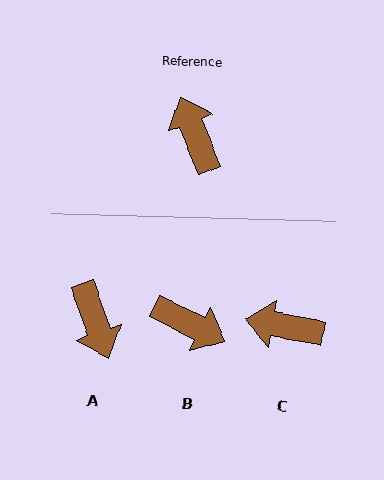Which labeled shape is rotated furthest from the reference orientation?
A, about 178 degrees away.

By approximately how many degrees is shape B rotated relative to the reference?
Approximately 138 degrees clockwise.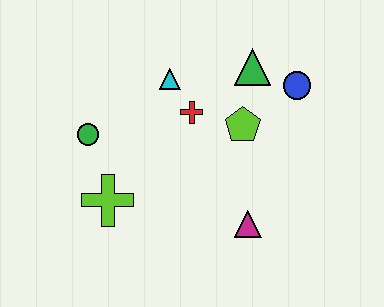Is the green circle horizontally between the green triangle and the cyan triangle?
No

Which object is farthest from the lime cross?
The blue circle is farthest from the lime cross.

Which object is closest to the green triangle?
The blue circle is closest to the green triangle.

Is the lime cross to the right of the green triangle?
No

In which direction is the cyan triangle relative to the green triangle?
The cyan triangle is to the left of the green triangle.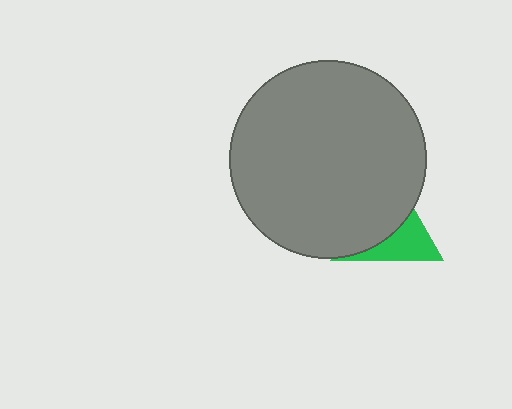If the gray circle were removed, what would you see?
You would see the complete green triangle.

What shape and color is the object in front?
The object in front is a gray circle.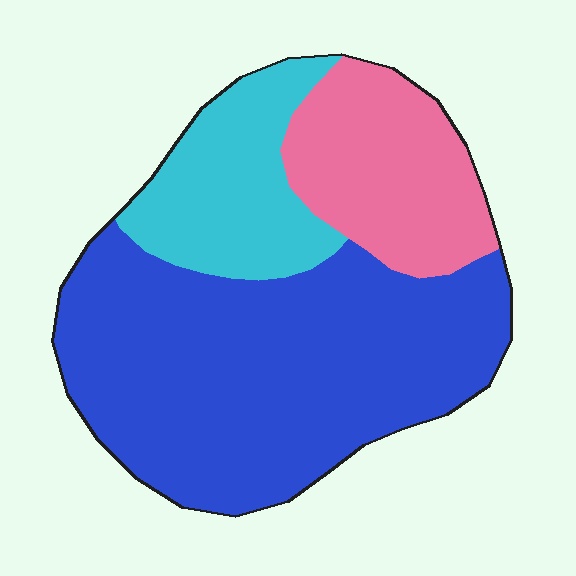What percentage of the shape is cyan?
Cyan takes up about one fifth (1/5) of the shape.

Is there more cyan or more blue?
Blue.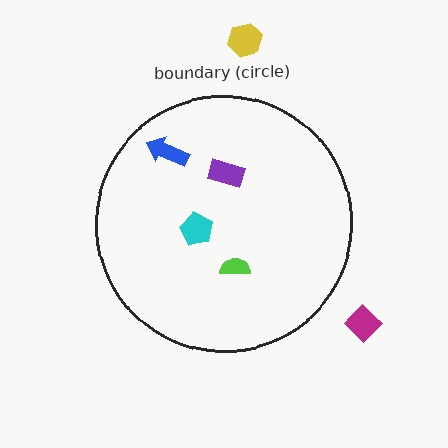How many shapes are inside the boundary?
4 inside, 2 outside.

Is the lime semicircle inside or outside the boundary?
Inside.